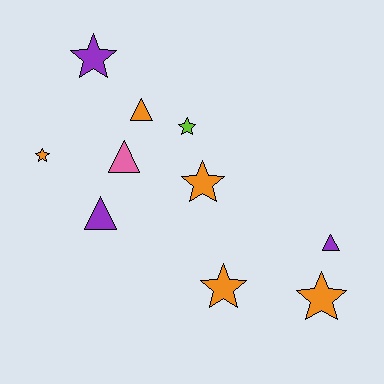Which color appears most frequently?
Orange, with 5 objects.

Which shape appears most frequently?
Star, with 6 objects.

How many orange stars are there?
There are 4 orange stars.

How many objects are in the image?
There are 10 objects.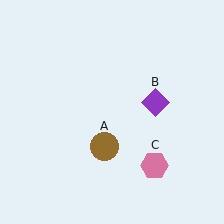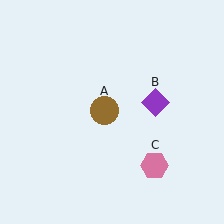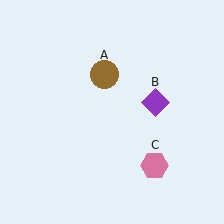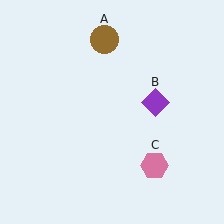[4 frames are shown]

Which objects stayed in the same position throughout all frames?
Purple diamond (object B) and pink hexagon (object C) remained stationary.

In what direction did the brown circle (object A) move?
The brown circle (object A) moved up.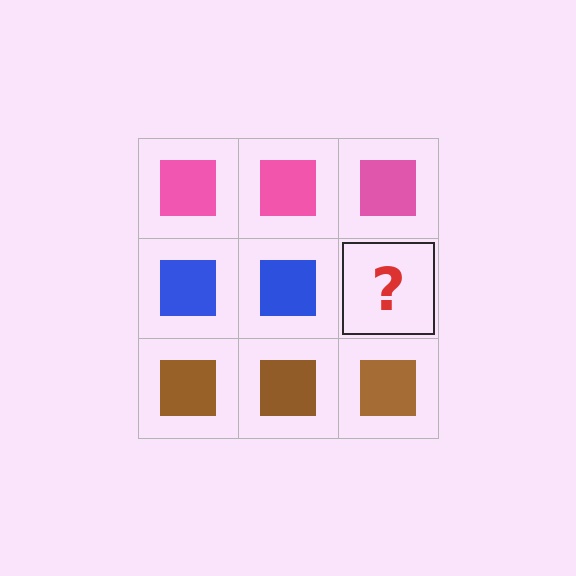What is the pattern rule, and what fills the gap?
The rule is that each row has a consistent color. The gap should be filled with a blue square.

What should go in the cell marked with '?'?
The missing cell should contain a blue square.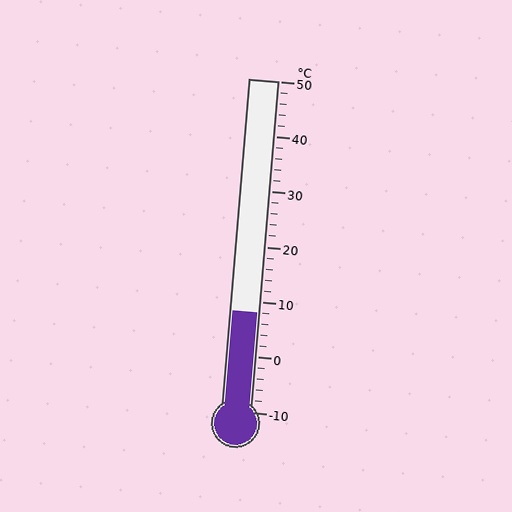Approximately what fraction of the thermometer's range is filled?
The thermometer is filled to approximately 30% of its range.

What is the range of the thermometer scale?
The thermometer scale ranges from -10°C to 50°C.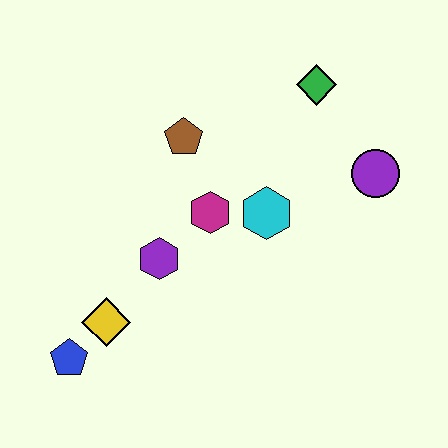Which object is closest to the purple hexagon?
The magenta hexagon is closest to the purple hexagon.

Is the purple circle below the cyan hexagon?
No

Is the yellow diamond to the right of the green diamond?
No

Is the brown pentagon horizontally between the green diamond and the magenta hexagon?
No